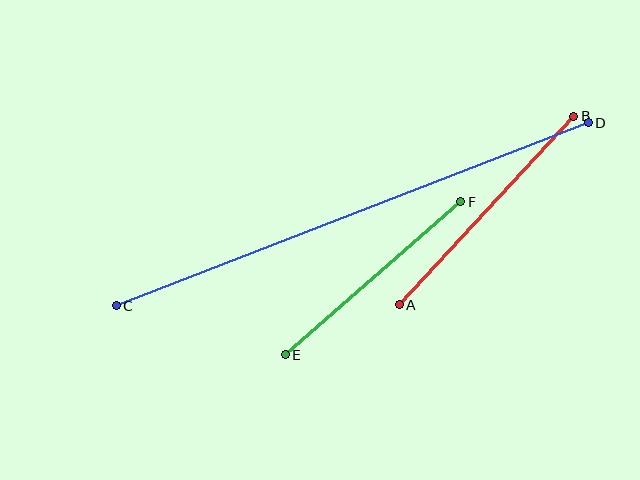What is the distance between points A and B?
The distance is approximately 257 pixels.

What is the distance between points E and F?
The distance is approximately 233 pixels.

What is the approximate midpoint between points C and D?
The midpoint is at approximately (352, 214) pixels.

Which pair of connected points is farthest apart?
Points C and D are farthest apart.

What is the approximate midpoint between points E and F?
The midpoint is at approximately (373, 278) pixels.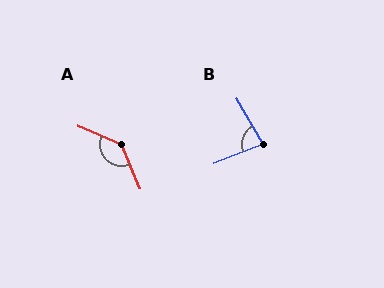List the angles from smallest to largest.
B (81°), A (136°).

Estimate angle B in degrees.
Approximately 81 degrees.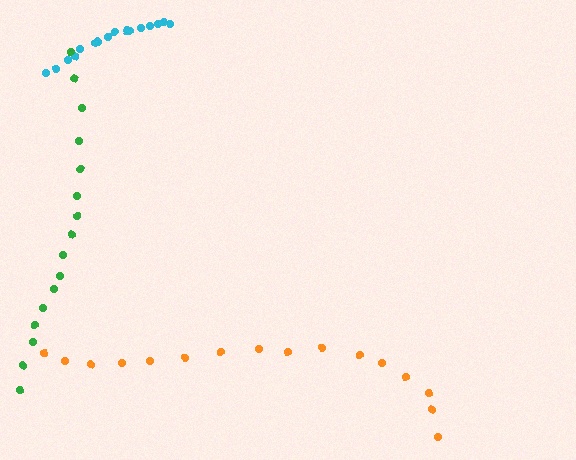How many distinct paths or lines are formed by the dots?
There are 3 distinct paths.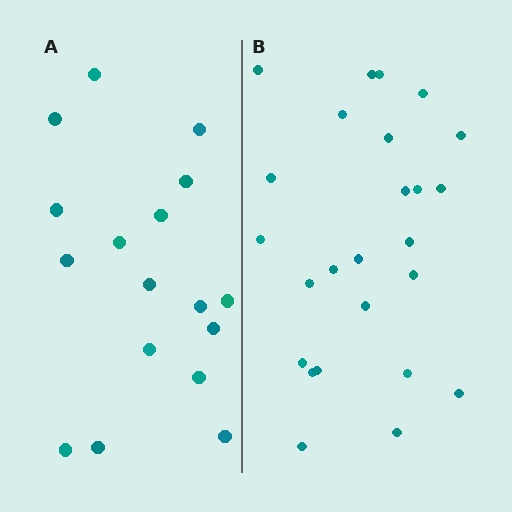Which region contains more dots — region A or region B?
Region B (the right region) has more dots.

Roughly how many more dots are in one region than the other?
Region B has roughly 8 or so more dots than region A.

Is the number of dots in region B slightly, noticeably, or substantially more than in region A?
Region B has substantially more. The ratio is roughly 1.5 to 1.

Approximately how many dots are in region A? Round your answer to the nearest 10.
About 20 dots. (The exact count is 17, which rounds to 20.)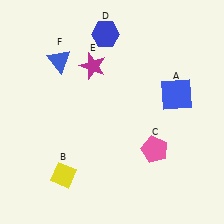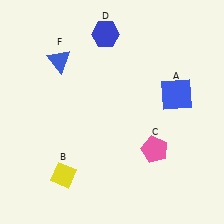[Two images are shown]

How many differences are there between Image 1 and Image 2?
There is 1 difference between the two images.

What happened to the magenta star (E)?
The magenta star (E) was removed in Image 2. It was in the top-left area of Image 1.